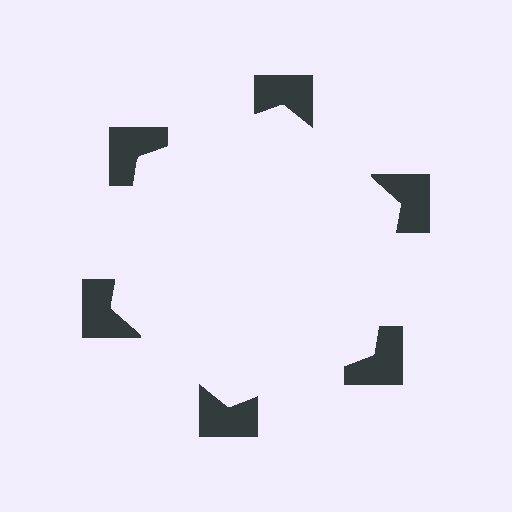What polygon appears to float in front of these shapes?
An illusory hexagon — its edges are inferred from the aligned wedge cuts in the notched squares, not physically drawn.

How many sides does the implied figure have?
6 sides.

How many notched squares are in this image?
There are 6 — one at each vertex of the illusory hexagon.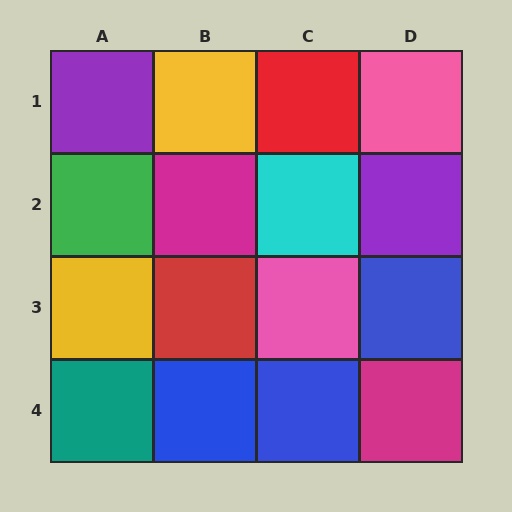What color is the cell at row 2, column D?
Purple.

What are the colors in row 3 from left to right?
Yellow, red, pink, blue.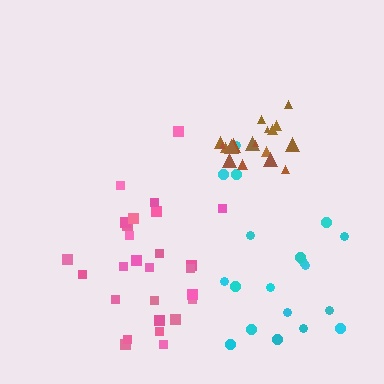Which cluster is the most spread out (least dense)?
Cyan.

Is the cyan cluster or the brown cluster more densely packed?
Brown.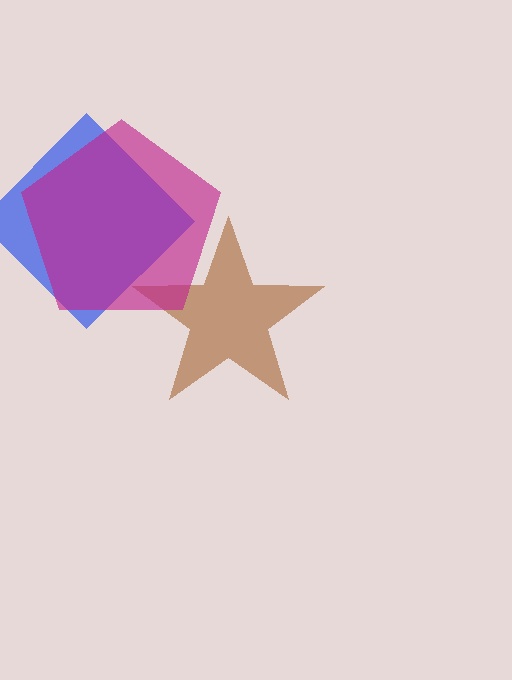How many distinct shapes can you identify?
There are 3 distinct shapes: a brown star, a blue diamond, a magenta pentagon.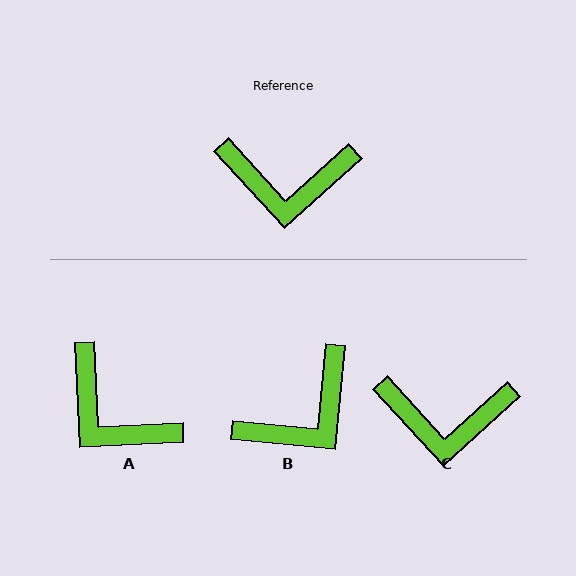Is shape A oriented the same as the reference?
No, it is off by about 40 degrees.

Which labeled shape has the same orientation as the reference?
C.